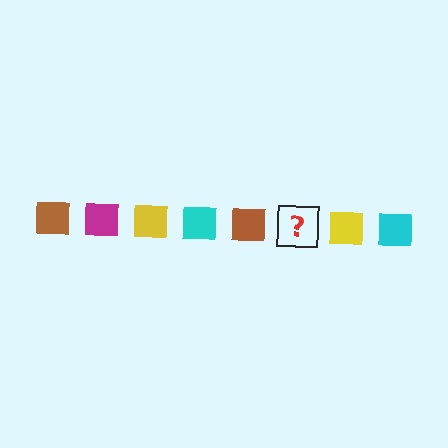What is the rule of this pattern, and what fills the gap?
The rule is that the pattern cycles through brown, magenta, yellow, cyan squares. The gap should be filled with a magenta square.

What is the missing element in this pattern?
The missing element is a magenta square.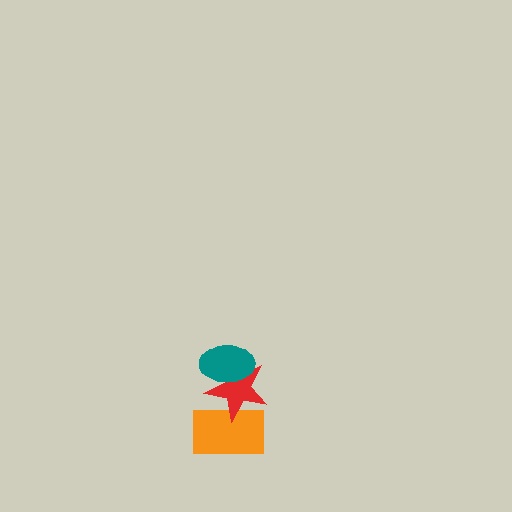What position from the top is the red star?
The red star is 2nd from the top.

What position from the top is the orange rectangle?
The orange rectangle is 3rd from the top.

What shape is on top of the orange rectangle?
The red star is on top of the orange rectangle.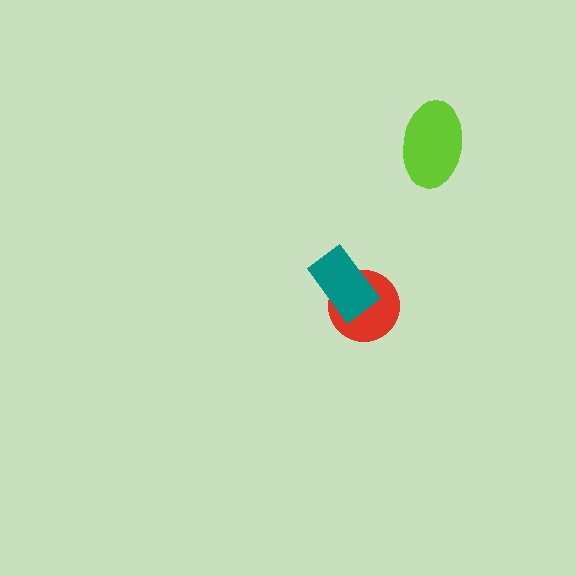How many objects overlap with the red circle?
1 object overlaps with the red circle.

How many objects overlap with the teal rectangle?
1 object overlaps with the teal rectangle.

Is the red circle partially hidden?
Yes, it is partially covered by another shape.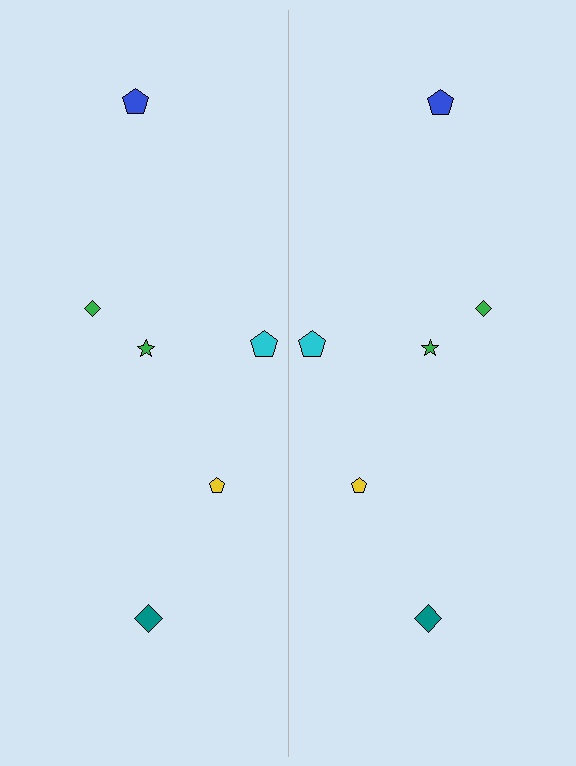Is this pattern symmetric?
Yes, this pattern has bilateral (reflection) symmetry.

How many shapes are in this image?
There are 12 shapes in this image.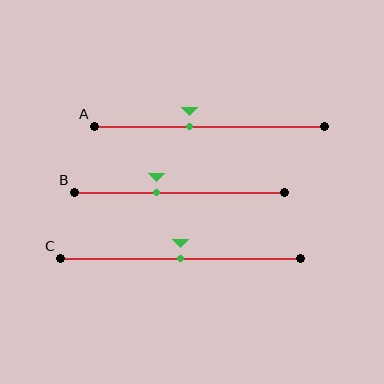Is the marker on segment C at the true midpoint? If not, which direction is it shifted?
Yes, the marker on segment C is at the true midpoint.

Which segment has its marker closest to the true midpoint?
Segment C has its marker closest to the true midpoint.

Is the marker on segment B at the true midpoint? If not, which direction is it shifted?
No, the marker on segment B is shifted to the left by about 11% of the segment length.